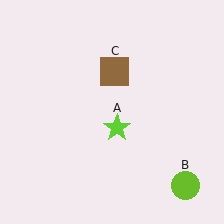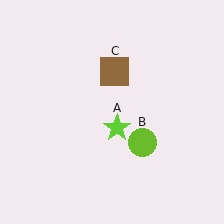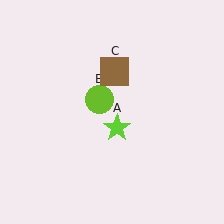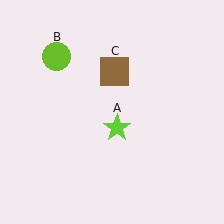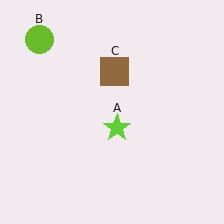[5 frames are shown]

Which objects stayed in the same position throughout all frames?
Lime star (object A) and brown square (object C) remained stationary.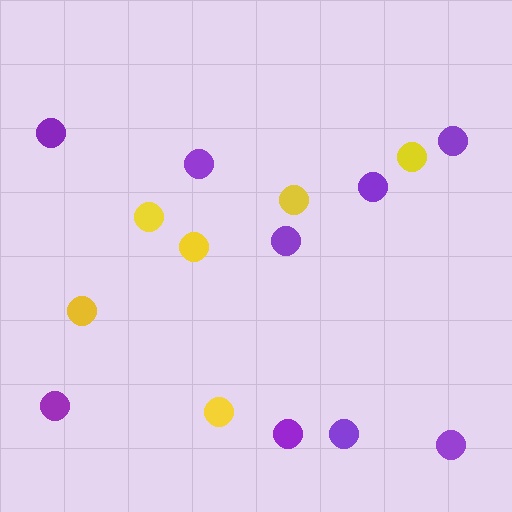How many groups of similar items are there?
There are 2 groups: one group of yellow circles (6) and one group of purple circles (9).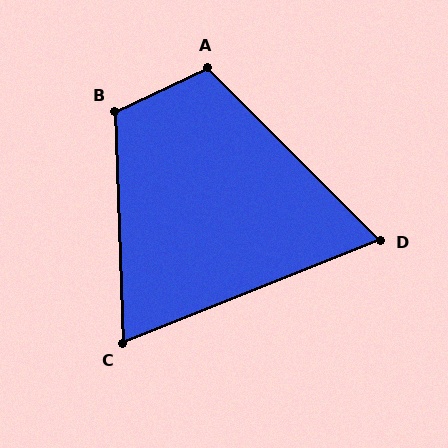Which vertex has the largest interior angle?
B, at approximately 113 degrees.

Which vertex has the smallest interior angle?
D, at approximately 67 degrees.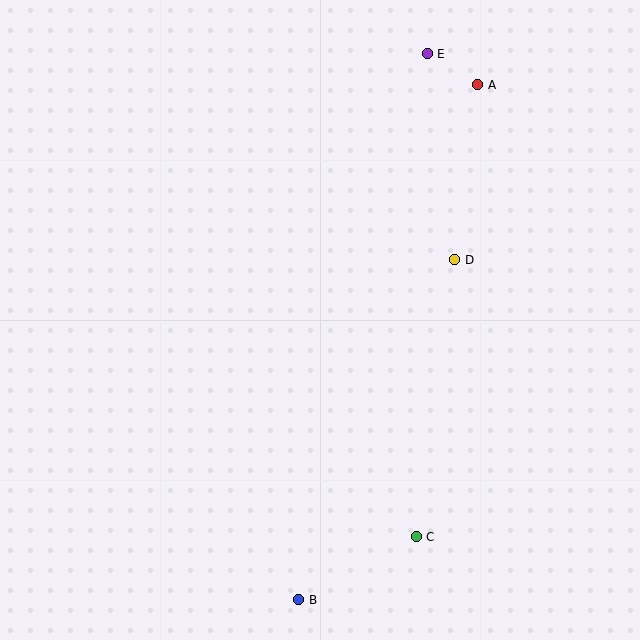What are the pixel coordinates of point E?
Point E is at (427, 54).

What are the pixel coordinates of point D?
Point D is at (455, 260).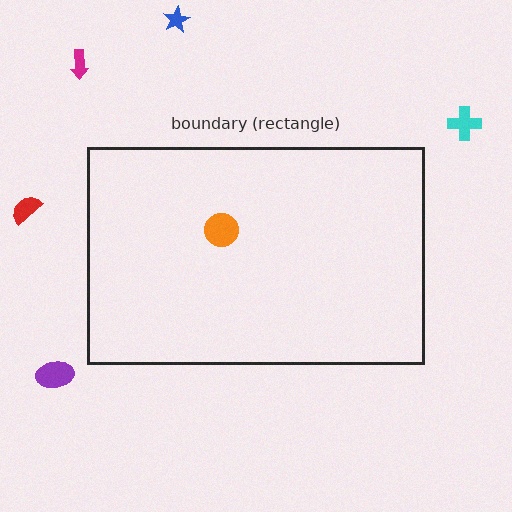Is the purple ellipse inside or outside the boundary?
Outside.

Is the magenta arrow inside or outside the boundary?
Outside.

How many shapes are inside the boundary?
1 inside, 5 outside.